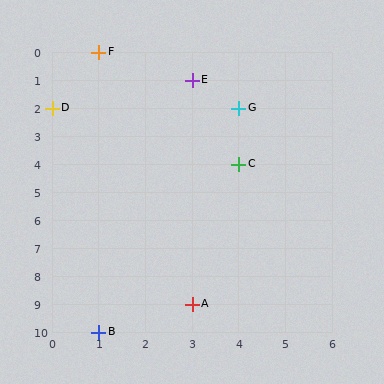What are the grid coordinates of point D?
Point D is at grid coordinates (0, 2).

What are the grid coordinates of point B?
Point B is at grid coordinates (1, 10).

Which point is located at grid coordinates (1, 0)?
Point F is at (1, 0).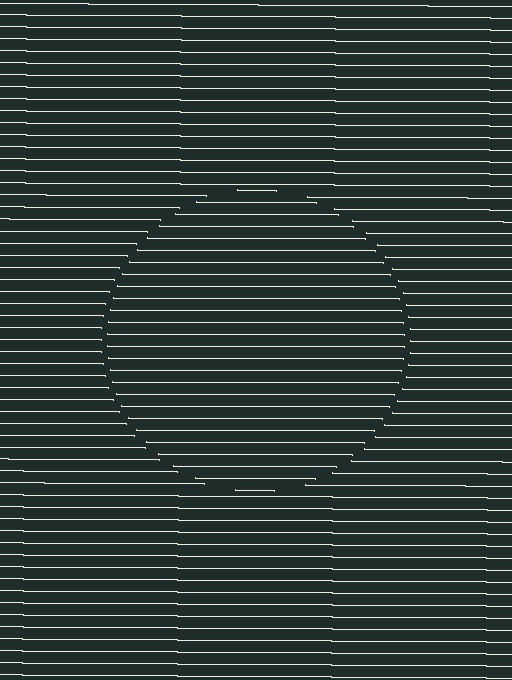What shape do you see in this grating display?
An illusory circle. The interior of the shape contains the same grating, shifted by half a period — the contour is defined by the phase discontinuity where line-ends from the inner and outer gratings abut.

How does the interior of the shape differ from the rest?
The interior of the shape contains the same grating, shifted by half a period — the contour is defined by the phase discontinuity where line-ends from the inner and outer gratings abut.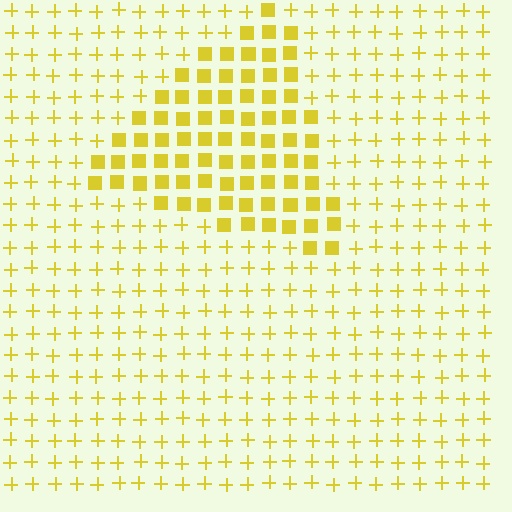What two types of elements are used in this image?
The image uses squares inside the triangle region and plus signs outside it.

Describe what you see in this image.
The image is filled with small yellow elements arranged in a uniform grid. A triangle-shaped region contains squares, while the surrounding area contains plus signs. The boundary is defined purely by the change in element shape.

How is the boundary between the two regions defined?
The boundary is defined by a change in element shape: squares inside vs. plus signs outside. All elements share the same color and spacing.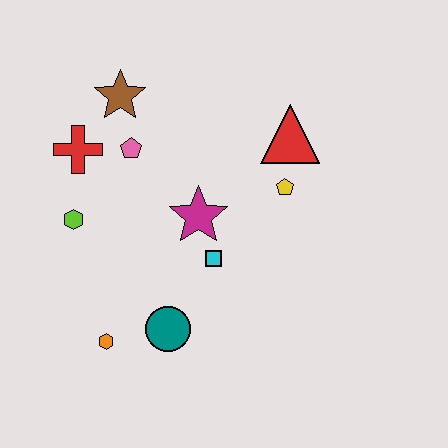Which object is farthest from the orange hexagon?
The red triangle is farthest from the orange hexagon.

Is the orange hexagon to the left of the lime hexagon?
No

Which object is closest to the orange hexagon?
The teal circle is closest to the orange hexagon.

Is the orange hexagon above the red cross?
No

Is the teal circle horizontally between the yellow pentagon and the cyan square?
No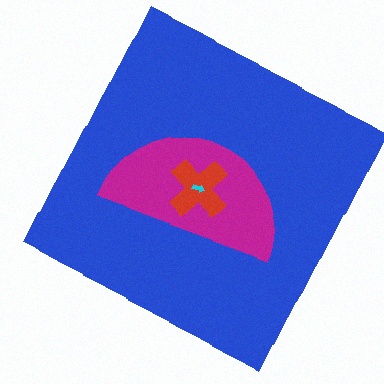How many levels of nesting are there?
4.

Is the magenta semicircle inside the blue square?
Yes.